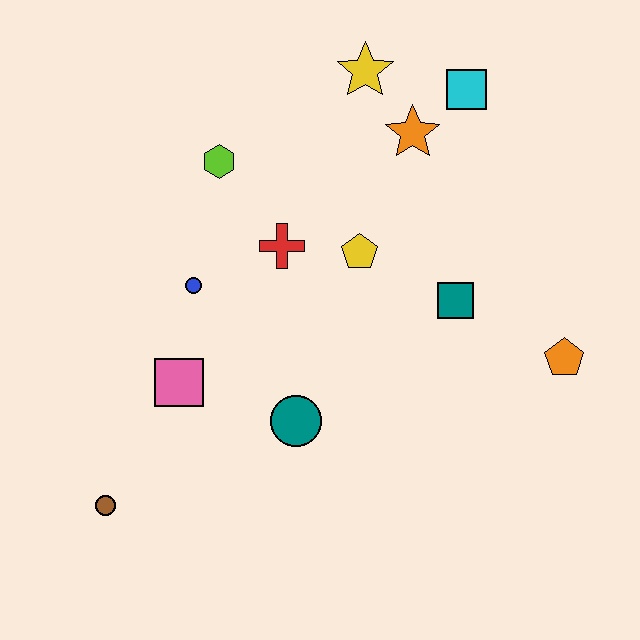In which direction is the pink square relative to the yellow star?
The pink square is below the yellow star.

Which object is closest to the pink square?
The blue circle is closest to the pink square.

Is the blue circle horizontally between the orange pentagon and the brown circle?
Yes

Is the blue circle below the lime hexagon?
Yes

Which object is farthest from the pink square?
The cyan square is farthest from the pink square.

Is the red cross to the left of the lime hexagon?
No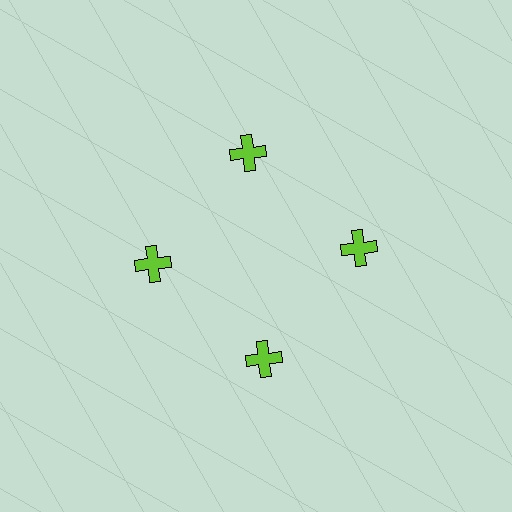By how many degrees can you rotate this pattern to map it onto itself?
The pattern maps onto itself every 90 degrees of rotation.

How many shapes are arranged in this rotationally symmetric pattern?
There are 4 shapes, arranged in 4 groups of 1.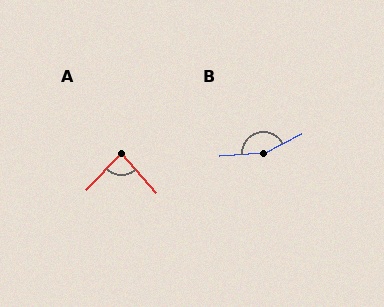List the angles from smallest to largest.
A (86°), B (157°).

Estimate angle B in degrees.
Approximately 157 degrees.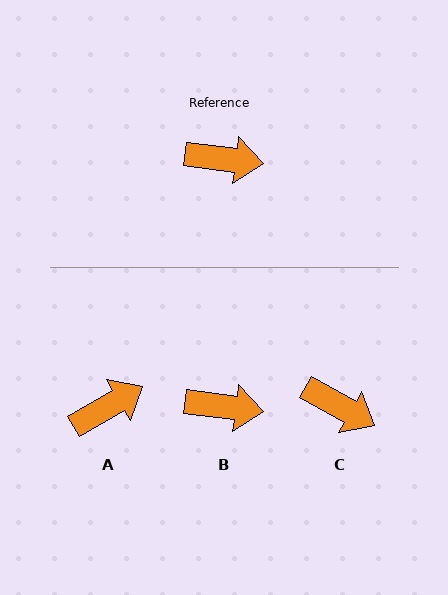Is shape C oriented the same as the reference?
No, it is off by about 22 degrees.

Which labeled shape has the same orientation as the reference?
B.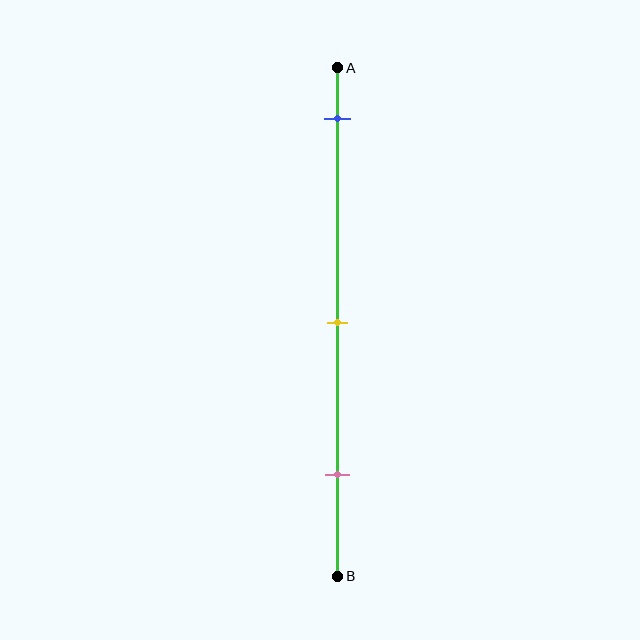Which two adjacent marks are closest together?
The yellow and pink marks are the closest adjacent pair.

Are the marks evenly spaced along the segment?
Yes, the marks are approximately evenly spaced.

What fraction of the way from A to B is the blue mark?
The blue mark is approximately 10% (0.1) of the way from A to B.